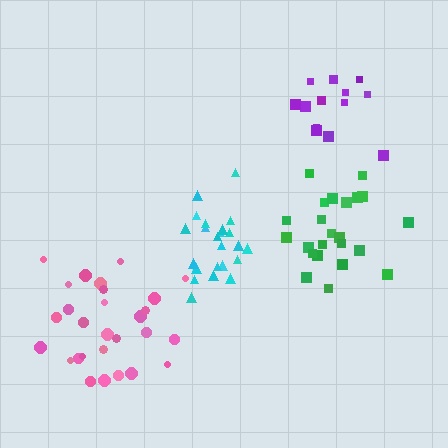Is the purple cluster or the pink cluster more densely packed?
Purple.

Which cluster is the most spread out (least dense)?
Pink.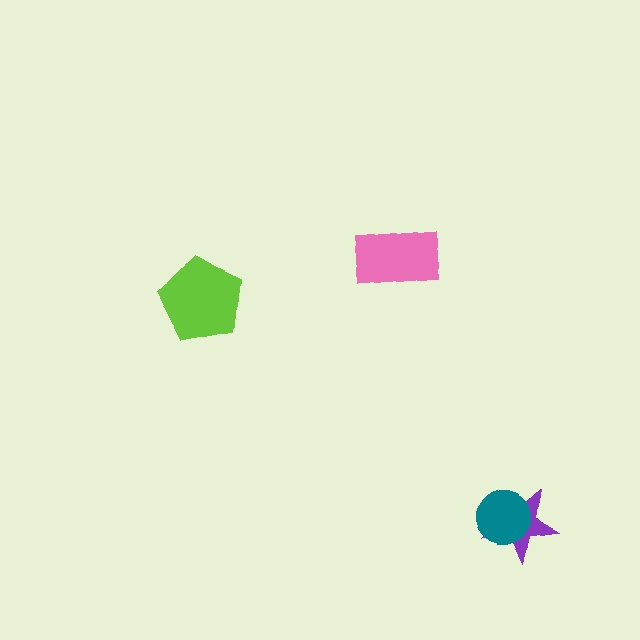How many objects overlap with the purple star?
1 object overlaps with the purple star.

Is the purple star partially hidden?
Yes, it is partially covered by another shape.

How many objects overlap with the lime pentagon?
0 objects overlap with the lime pentagon.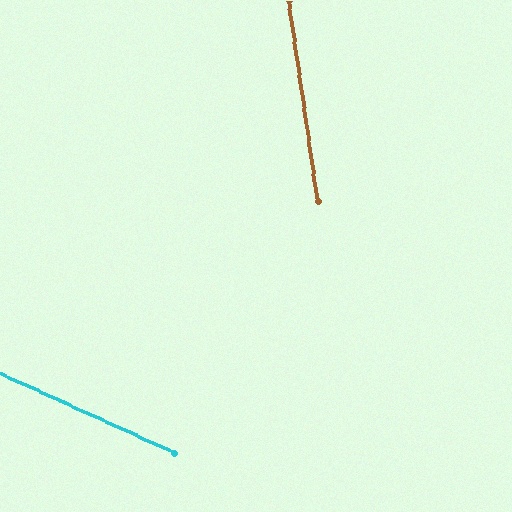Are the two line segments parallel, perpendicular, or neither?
Neither parallel nor perpendicular — they differ by about 58°.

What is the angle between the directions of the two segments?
Approximately 58 degrees.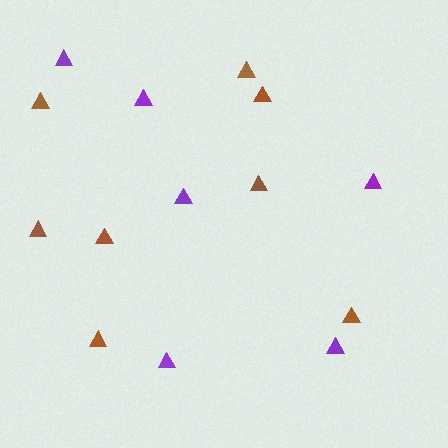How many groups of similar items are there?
There are 2 groups: one group of purple triangles (6) and one group of brown triangles (8).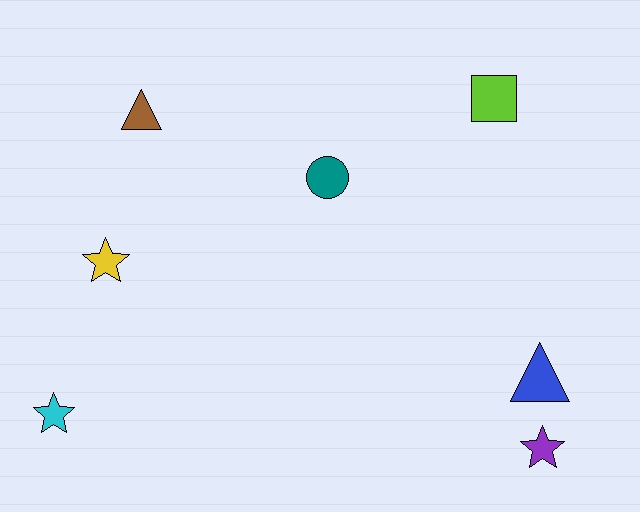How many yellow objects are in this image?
There is 1 yellow object.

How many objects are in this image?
There are 7 objects.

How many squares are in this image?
There is 1 square.